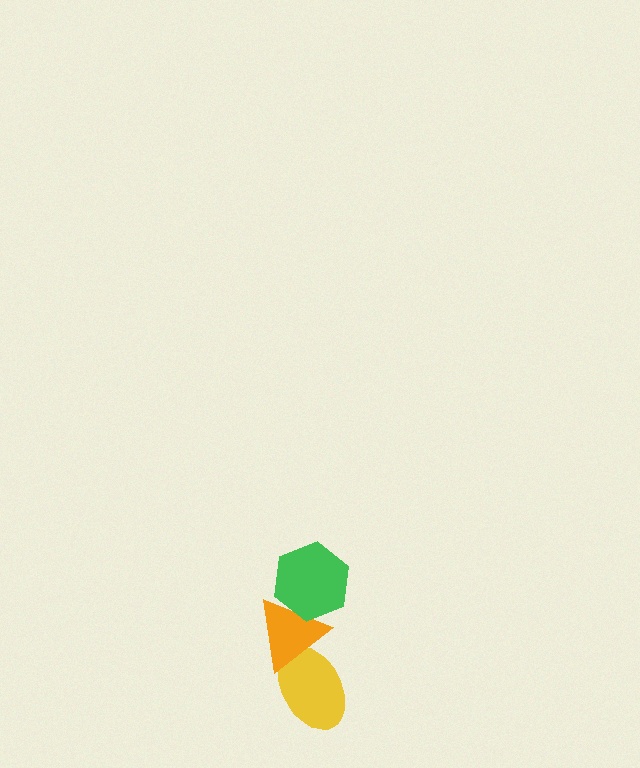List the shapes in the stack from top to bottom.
From top to bottom: the green hexagon, the orange triangle, the yellow ellipse.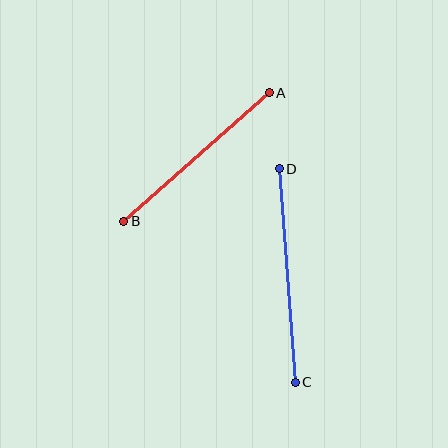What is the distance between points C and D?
The distance is approximately 214 pixels.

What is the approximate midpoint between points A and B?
The midpoint is at approximately (196, 157) pixels.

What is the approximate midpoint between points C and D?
The midpoint is at approximately (287, 276) pixels.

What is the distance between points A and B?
The distance is approximately 194 pixels.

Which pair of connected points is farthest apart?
Points C and D are farthest apart.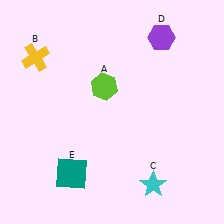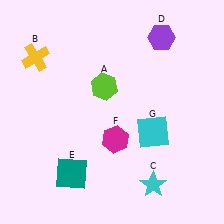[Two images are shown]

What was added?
A magenta hexagon (F), a cyan square (G) were added in Image 2.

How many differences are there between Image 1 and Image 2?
There are 2 differences between the two images.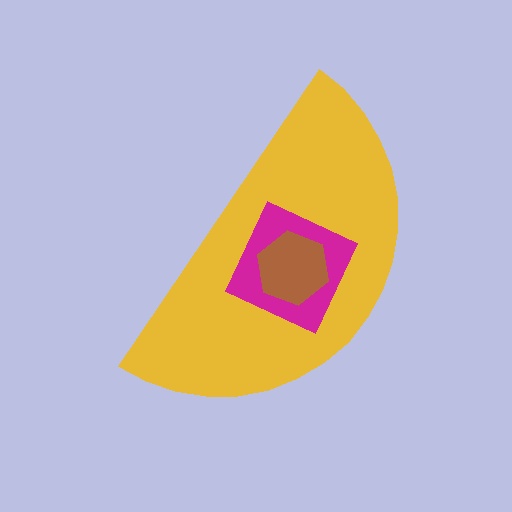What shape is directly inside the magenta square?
The brown hexagon.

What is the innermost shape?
The brown hexagon.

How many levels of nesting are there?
3.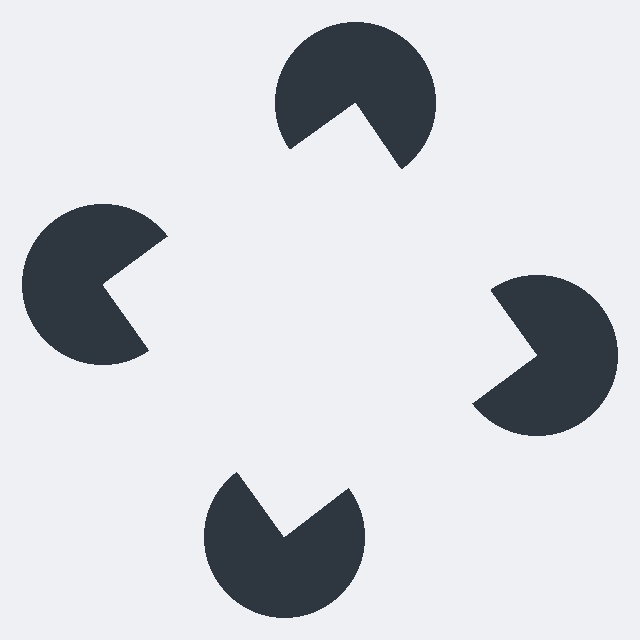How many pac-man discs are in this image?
There are 4 — one at each vertex of the illusory square.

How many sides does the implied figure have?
4 sides.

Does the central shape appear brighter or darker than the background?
It typically appears slightly brighter than the background, even though no actual brightness change is drawn.